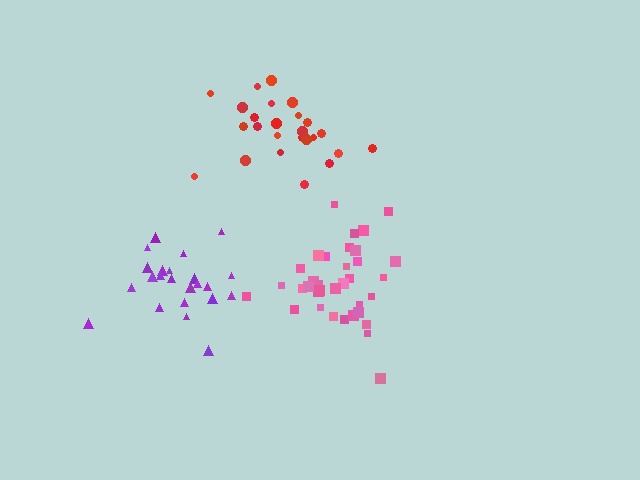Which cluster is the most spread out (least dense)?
Red.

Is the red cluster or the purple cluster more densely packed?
Purple.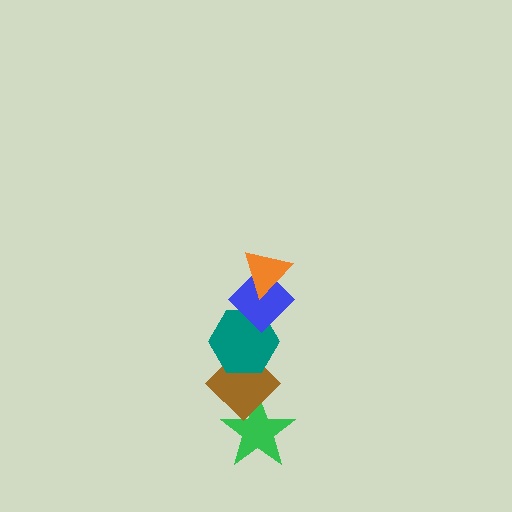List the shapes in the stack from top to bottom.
From top to bottom: the orange triangle, the blue diamond, the teal hexagon, the brown diamond, the green star.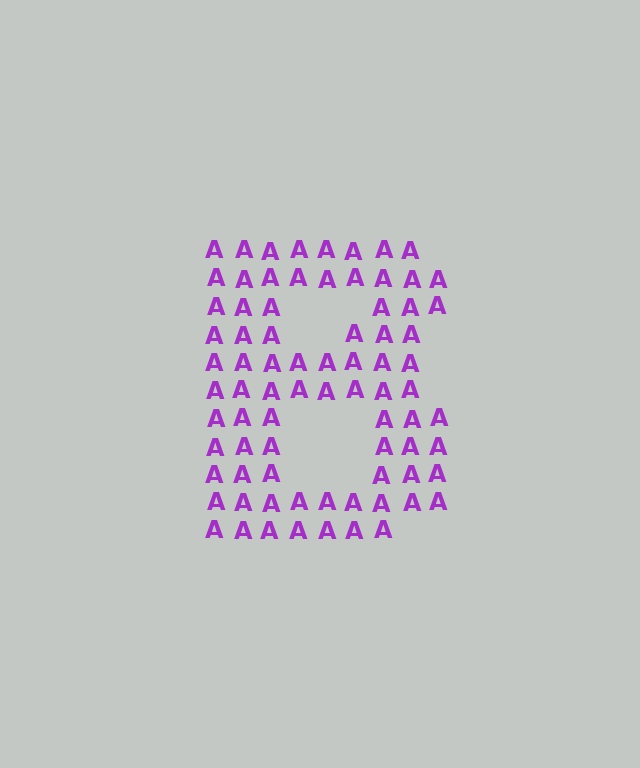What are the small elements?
The small elements are letter A's.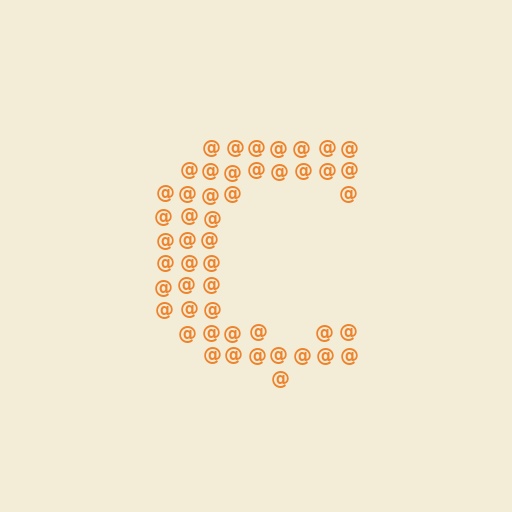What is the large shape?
The large shape is the letter C.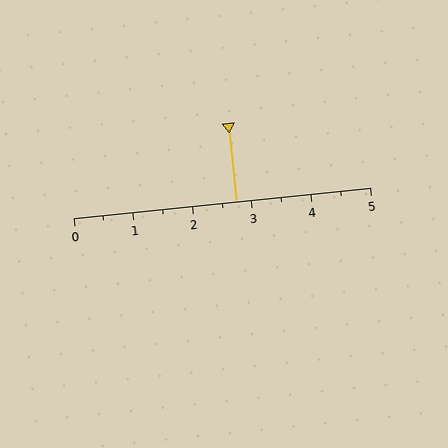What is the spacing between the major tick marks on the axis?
The major ticks are spaced 1 apart.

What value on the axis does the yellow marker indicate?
The marker indicates approximately 2.8.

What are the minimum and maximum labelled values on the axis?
The axis runs from 0 to 5.